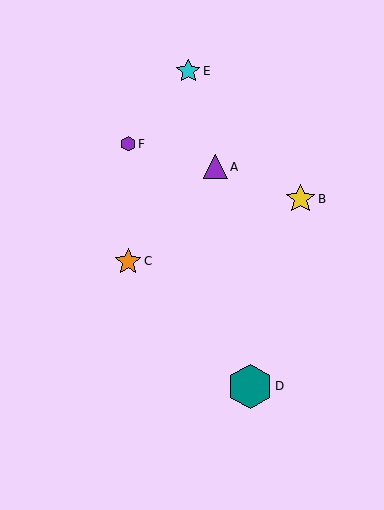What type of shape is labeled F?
Shape F is a purple hexagon.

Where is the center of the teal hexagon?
The center of the teal hexagon is at (250, 386).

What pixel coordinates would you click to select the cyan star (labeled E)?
Click at (188, 71) to select the cyan star E.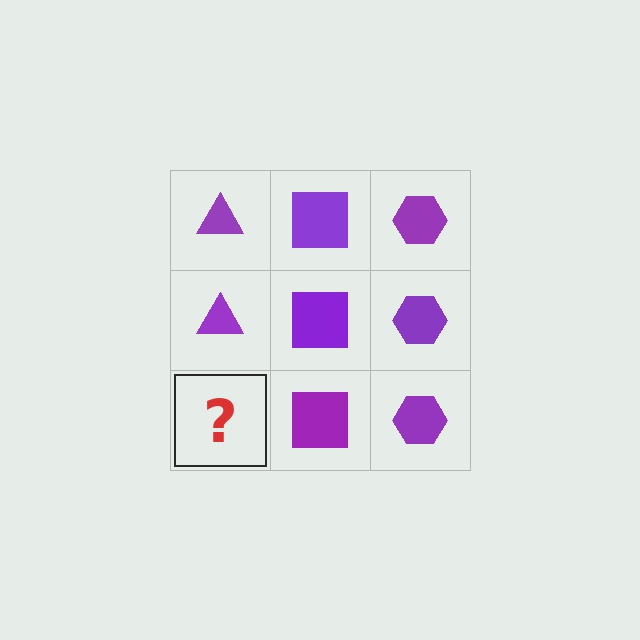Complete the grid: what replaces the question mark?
The question mark should be replaced with a purple triangle.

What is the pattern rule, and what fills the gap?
The rule is that each column has a consistent shape. The gap should be filled with a purple triangle.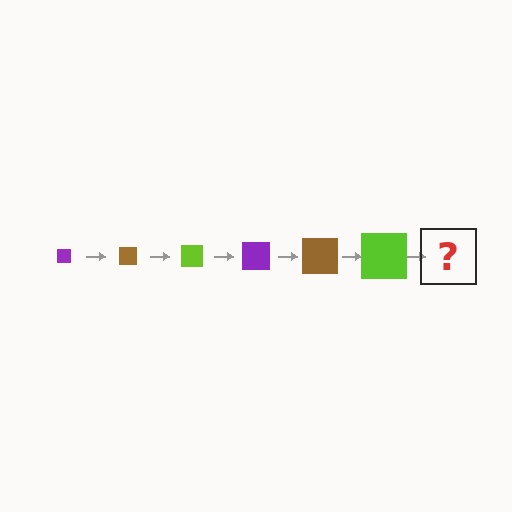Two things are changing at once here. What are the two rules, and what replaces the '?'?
The two rules are that the square grows larger each step and the color cycles through purple, brown, and lime. The '?' should be a purple square, larger than the previous one.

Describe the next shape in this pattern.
It should be a purple square, larger than the previous one.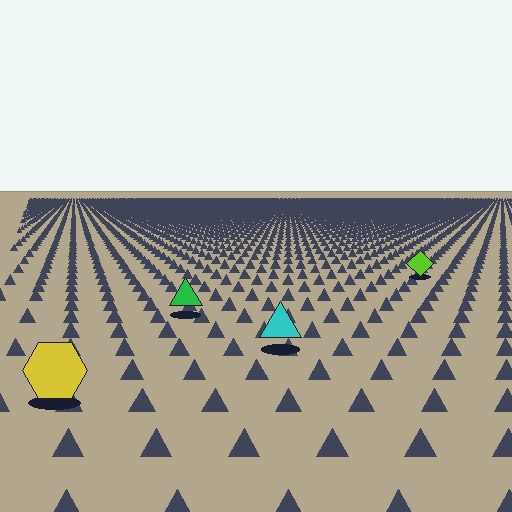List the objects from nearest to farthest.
From nearest to farthest: the yellow hexagon, the cyan triangle, the green triangle, the lime diamond.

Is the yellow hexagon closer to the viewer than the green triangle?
Yes. The yellow hexagon is closer — you can tell from the texture gradient: the ground texture is coarser near it.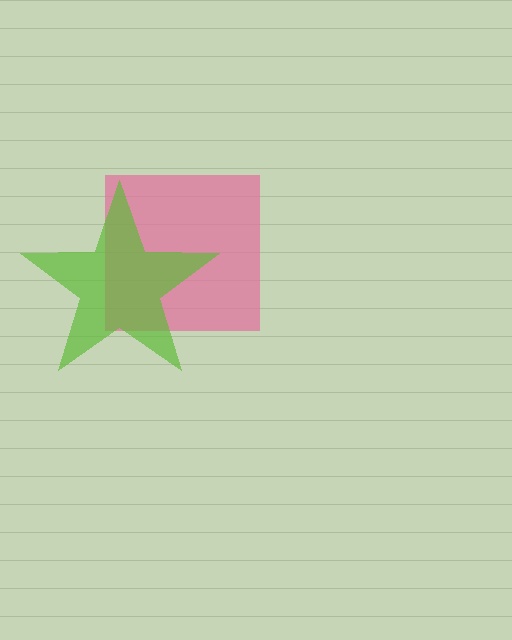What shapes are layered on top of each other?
The layered shapes are: a pink square, a lime star.